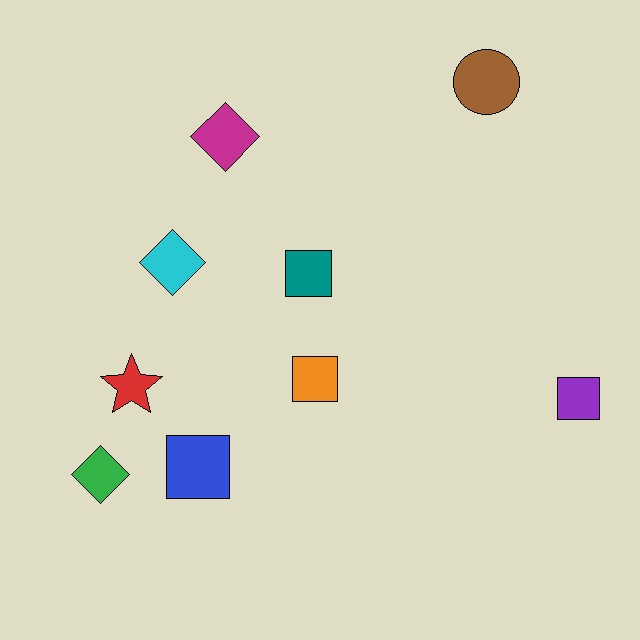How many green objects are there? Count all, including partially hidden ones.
There is 1 green object.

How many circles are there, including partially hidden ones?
There is 1 circle.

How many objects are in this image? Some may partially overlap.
There are 9 objects.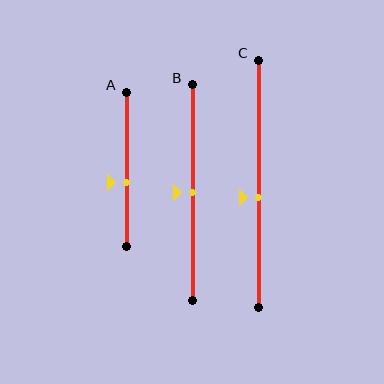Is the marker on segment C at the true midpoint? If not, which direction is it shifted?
No, the marker on segment C is shifted downward by about 6% of the segment length.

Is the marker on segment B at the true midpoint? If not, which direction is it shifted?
Yes, the marker on segment B is at the true midpoint.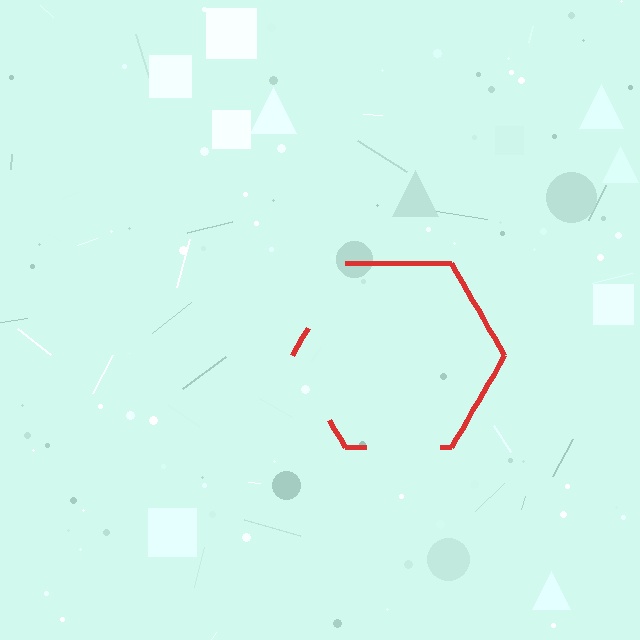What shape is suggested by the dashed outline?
The dashed outline suggests a hexagon.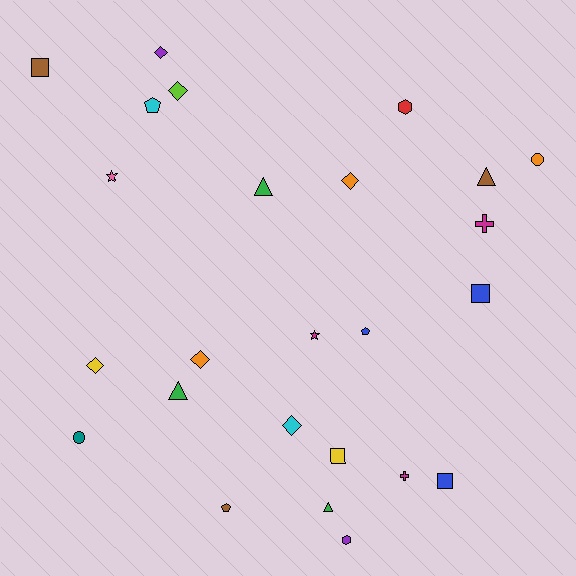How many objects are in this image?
There are 25 objects.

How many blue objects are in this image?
There are 3 blue objects.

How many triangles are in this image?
There are 4 triangles.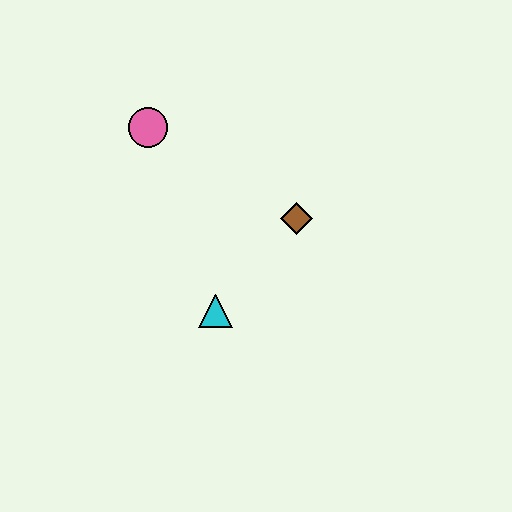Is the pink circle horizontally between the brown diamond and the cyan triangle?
No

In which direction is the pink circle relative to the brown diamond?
The pink circle is to the left of the brown diamond.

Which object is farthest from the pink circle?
The cyan triangle is farthest from the pink circle.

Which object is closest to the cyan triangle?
The brown diamond is closest to the cyan triangle.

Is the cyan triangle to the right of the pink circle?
Yes